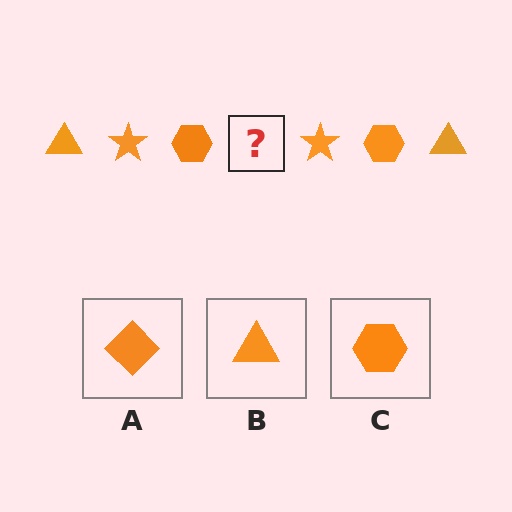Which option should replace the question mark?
Option B.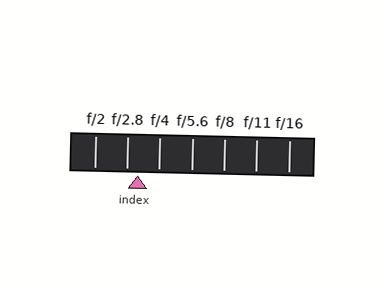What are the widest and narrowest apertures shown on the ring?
The widest aperture shown is f/2 and the narrowest is f/16.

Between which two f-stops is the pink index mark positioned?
The index mark is between f/2.8 and f/4.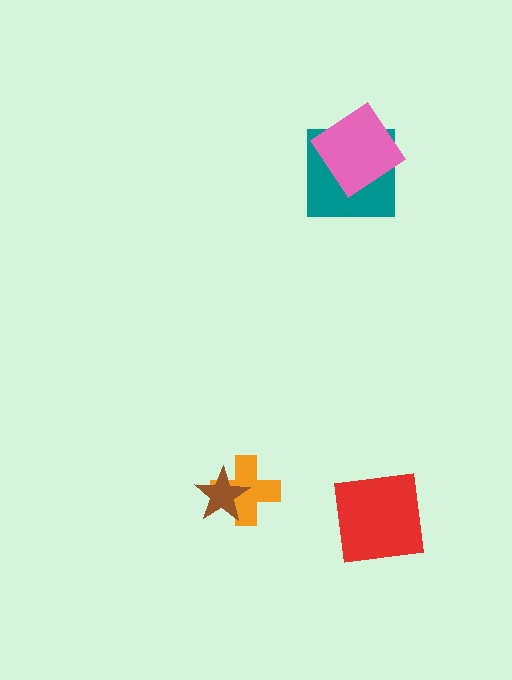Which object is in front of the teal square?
The pink diamond is in front of the teal square.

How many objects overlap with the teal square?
1 object overlaps with the teal square.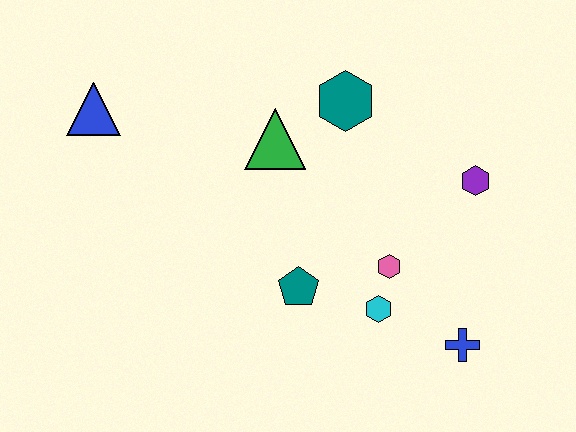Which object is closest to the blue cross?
The cyan hexagon is closest to the blue cross.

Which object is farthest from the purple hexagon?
The blue triangle is farthest from the purple hexagon.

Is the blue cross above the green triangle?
No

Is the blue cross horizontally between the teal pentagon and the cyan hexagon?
No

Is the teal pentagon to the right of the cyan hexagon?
No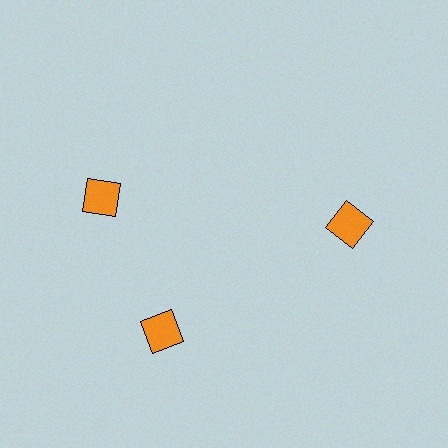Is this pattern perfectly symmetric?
No. The 3 orange diamonds are arranged in a ring, but one element near the 11 o'clock position is rotated out of alignment along the ring, breaking the 3-fold rotational symmetry.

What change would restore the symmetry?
The symmetry would be restored by rotating it back into even spacing with its neighbors so that all 3 diamonds sit at equal angles and equal distance from the center.